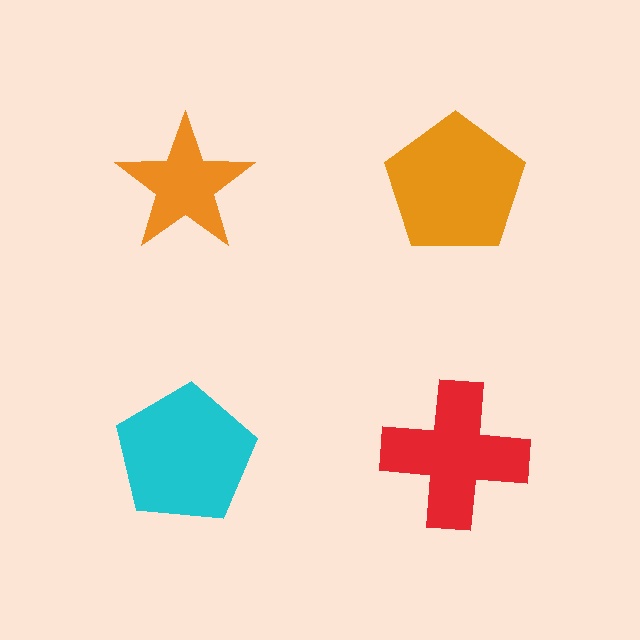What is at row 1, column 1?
An orange star.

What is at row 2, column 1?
A cyan pentagon.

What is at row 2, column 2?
A red cross.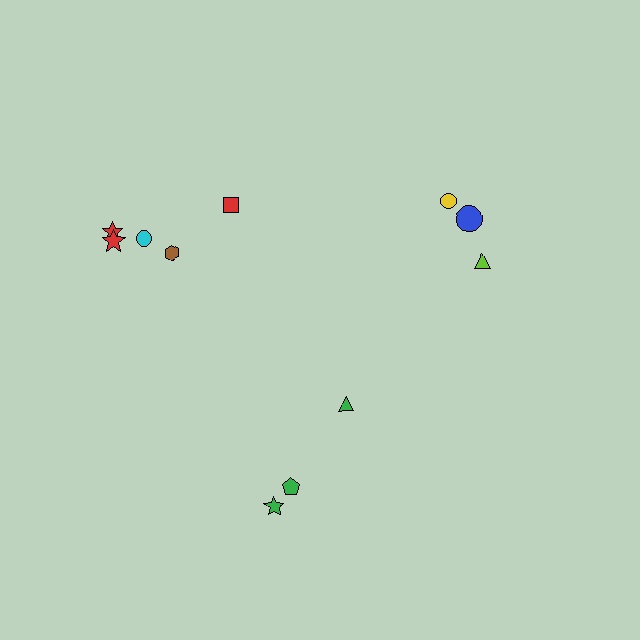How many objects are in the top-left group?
There are 5 objects.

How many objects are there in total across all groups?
There are 11 objects.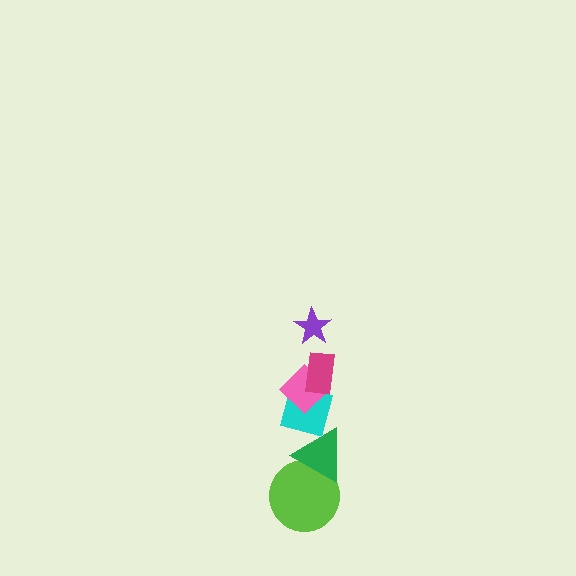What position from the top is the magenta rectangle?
The magenta rectangle is 2nd from the top.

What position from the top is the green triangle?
The green triangle is 5th from the top.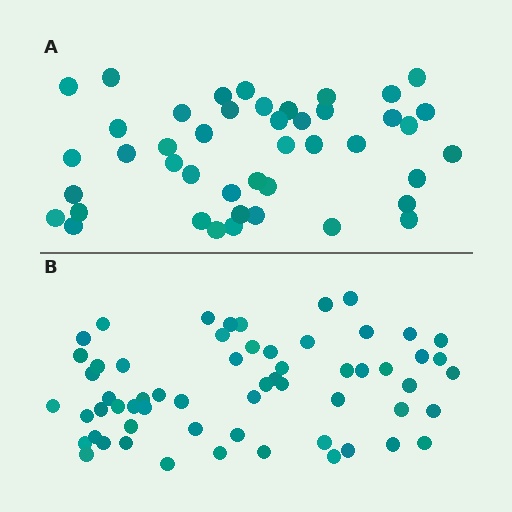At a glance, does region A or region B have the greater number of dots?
Region B (the bottom region) has more dots.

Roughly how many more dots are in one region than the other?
Region B has approximately 15 more dots than region A.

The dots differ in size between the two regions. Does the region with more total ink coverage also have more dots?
No. Region A has more total ink coverage because its dots are larger, but region B actually contains more individual dots. Total area can be misleading — the number of items is what matters here.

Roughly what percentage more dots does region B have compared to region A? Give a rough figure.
About 35% more.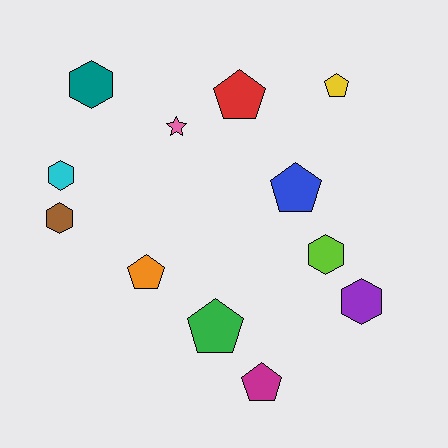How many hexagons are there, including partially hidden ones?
There are 5 hexagons.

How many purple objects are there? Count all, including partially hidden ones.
There is 1 purple object.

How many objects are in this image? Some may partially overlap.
There are 12 objects.